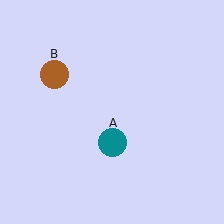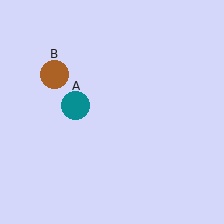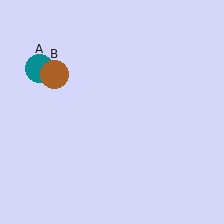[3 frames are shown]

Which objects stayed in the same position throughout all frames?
Brown circle (object B) remained stationary.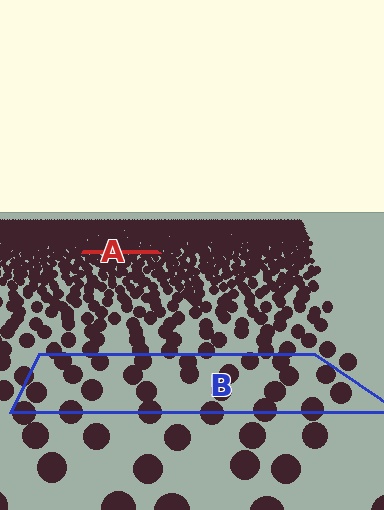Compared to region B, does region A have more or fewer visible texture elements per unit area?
Region A has more texture elements per unit area — they are packed more densely because it is farther away.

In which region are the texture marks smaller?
The texture marks are smaller in region A, because it is farther away.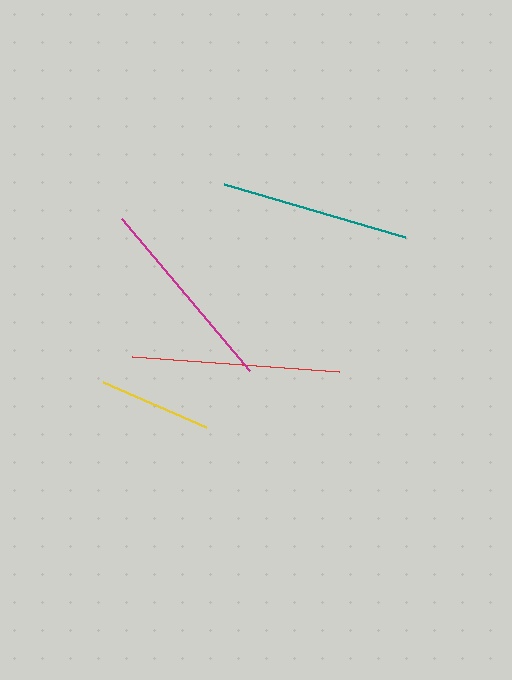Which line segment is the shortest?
The yellow line is the shortest at approximately 112 pixels.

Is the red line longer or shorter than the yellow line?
The red line is longer than the yellow line.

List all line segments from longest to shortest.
From longest to shortest: red, magenta, teal, yellow.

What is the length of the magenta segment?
The magenta segment is approximately 199 pixels long.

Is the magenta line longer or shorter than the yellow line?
The magenta line is longer than the yellow line.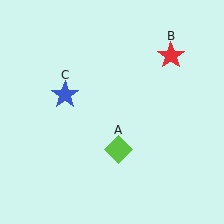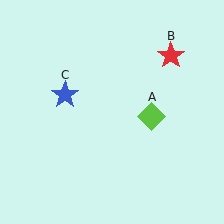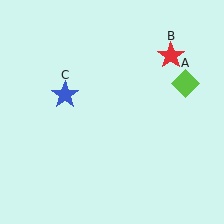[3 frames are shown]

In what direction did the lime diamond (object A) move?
The lime diamond (object A) moved up and to the right.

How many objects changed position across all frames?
1 object changed position: lime diamond (object A).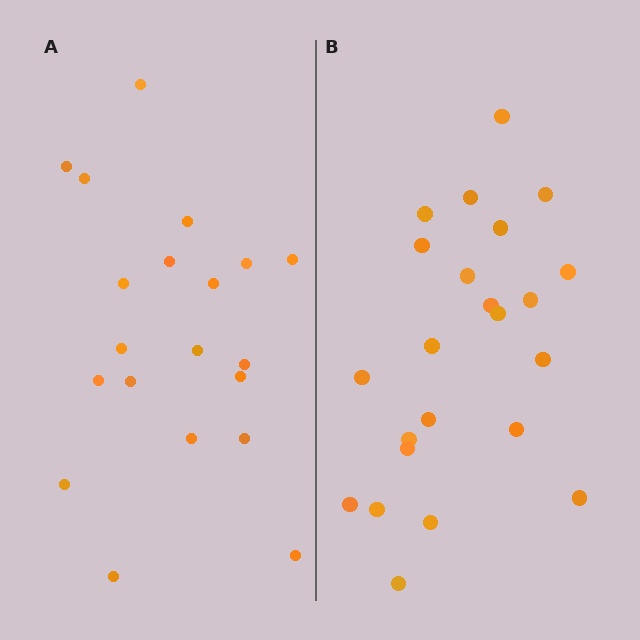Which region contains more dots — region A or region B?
Region B (the right region) has more dots.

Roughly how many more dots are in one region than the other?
Region B has just a few more — roughly 2 or 3 more dots than region A.